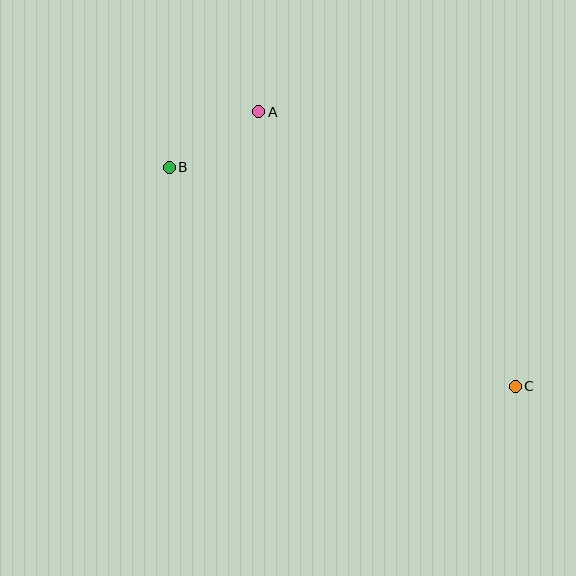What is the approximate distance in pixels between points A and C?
The distance between A and C is approximately 376 pixels.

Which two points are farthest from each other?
Points B and C are farthest from each other.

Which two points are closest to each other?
Points A and B are closest to each other.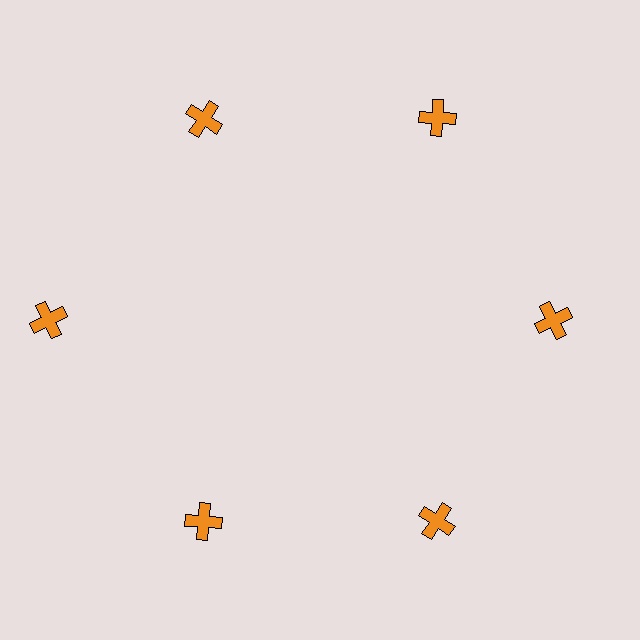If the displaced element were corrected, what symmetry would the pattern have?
It would have 6-fold rotational symmetry — the pattern would map onto itself every 60 degrees.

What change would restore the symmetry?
The symmetry would be restored by moving it inward, back onto the ring so that all 6 crosses sit at equal angles and equal distance from the center.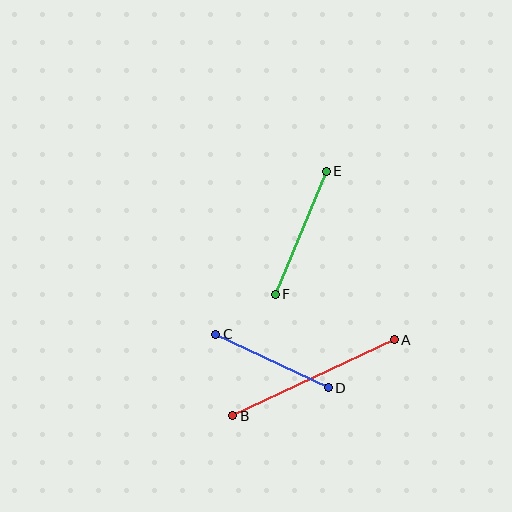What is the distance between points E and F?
The distance is approximately 133 pixels.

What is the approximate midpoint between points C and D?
The midpoint is at approximately (272, 361) pixels.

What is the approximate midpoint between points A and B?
The midpoint is at approximately (314, 378) pixels.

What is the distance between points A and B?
The distance is approximately 178 pixels.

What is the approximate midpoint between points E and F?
The midpoint is at approximately (301, 233) pixels.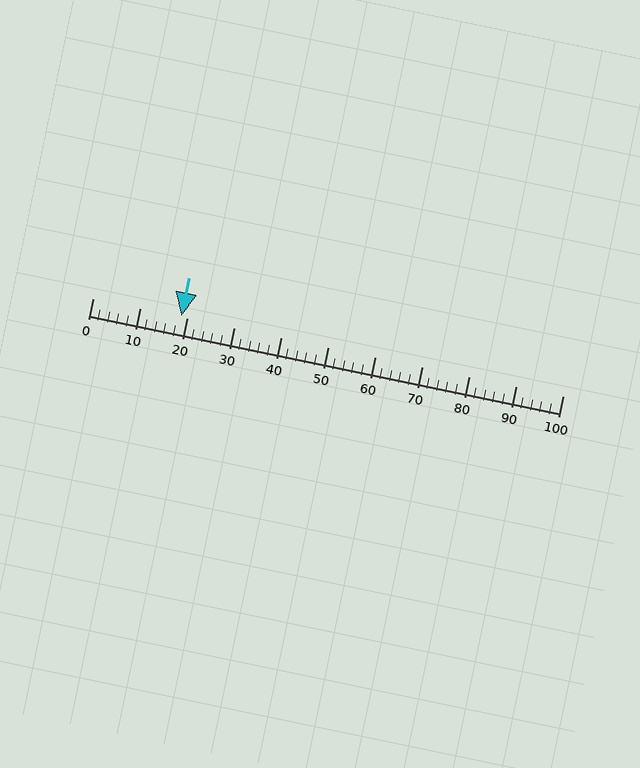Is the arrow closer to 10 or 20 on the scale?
The arrow is closer to 20.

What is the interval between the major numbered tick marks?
The major tick marks are spaced 10 units apart.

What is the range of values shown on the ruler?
The ruler shows values from 0 to 100.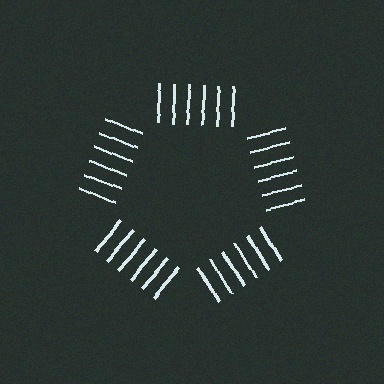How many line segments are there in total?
30 — 6 along each of the 5 edges.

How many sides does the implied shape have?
5 sides — the line-ends trace a pentagon.